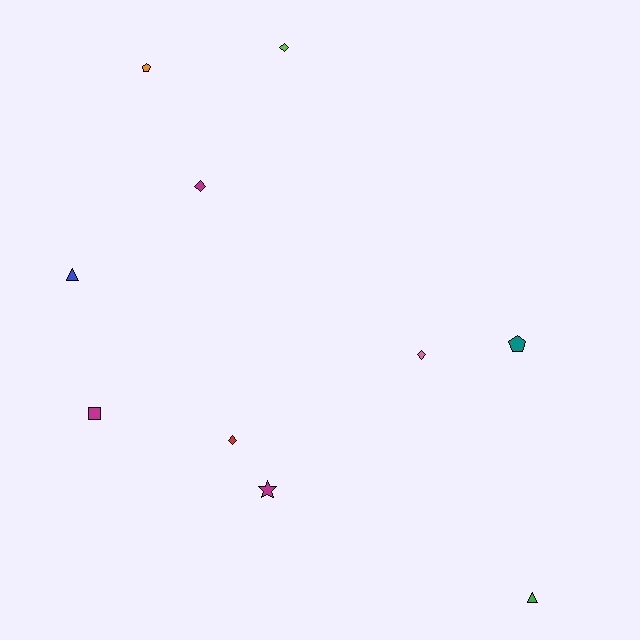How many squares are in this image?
There is 1 square.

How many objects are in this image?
There are 10 objects.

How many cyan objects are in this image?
There are no cyan objects.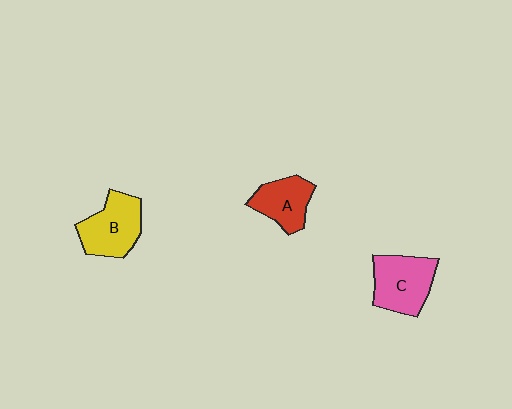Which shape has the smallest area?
Shape A (red).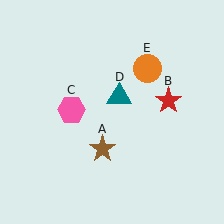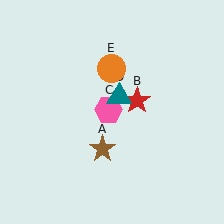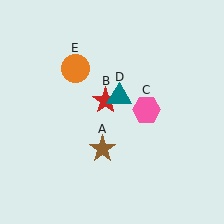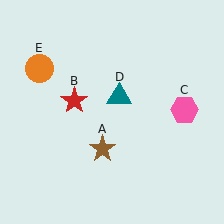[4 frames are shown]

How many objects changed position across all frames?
3 objects changed position: red star (object B), pink hexagon (object C), orange circle (object E).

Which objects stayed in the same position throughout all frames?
Brown star (object A) and teal triangle (object D) remained stationary.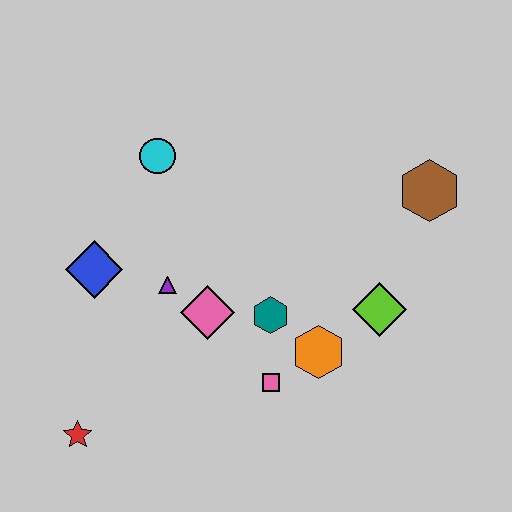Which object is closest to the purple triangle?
The pink diamond is closest to the purple triangle.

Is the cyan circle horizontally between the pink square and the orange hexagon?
No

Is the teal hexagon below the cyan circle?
Yes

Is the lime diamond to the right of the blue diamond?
Yes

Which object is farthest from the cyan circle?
The red star is farthest from the cyan circle.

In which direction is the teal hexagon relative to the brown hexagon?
The teal hexagon is to the left of the brown hexagon.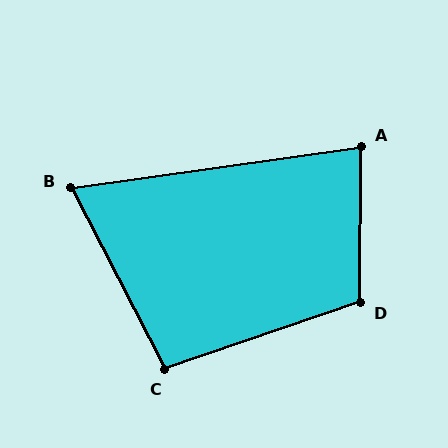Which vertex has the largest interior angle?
D, at approximately 109 degrees.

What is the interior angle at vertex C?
Approximately 98 degrees (obtuse).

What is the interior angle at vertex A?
Approximately 82 degrees (acute).